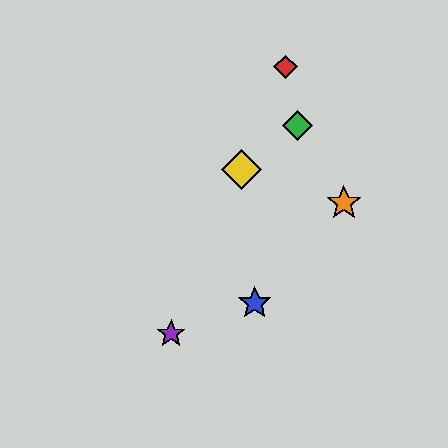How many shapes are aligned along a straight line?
3 shapes (the red diamond, the yellow diamond, the purple star) are aligned along a straight line.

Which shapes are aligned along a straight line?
The red diamond, the yellow diamond, the purple star are aligned along a straight line.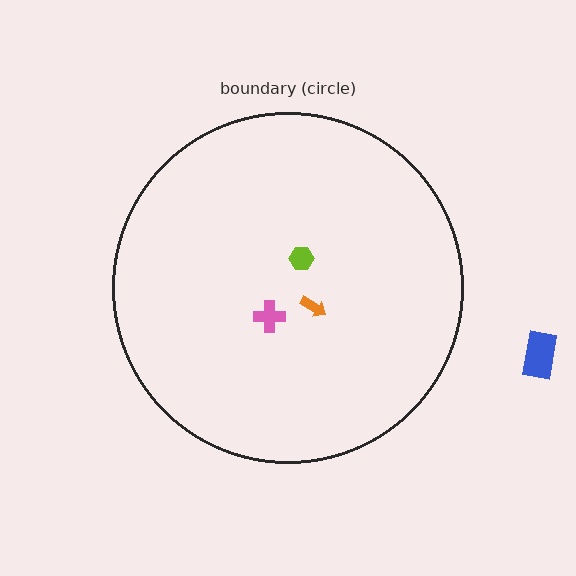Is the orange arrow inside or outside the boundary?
Inside.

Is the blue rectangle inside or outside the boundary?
Outside.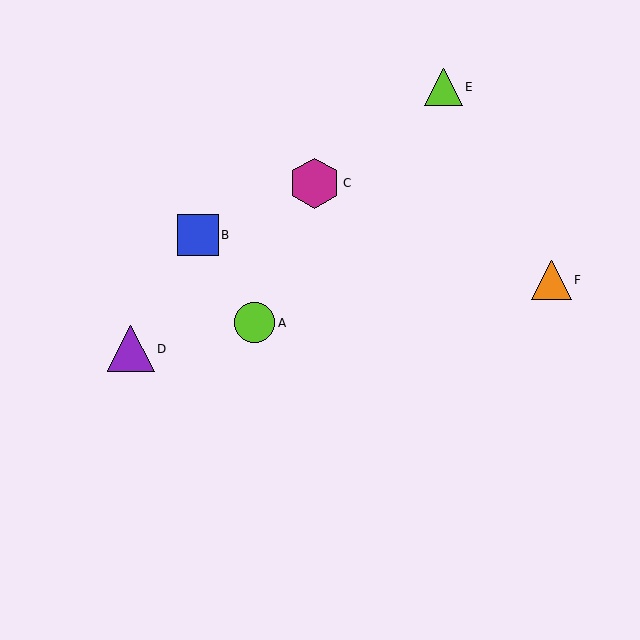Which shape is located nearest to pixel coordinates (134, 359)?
The purple triangle (labeled D) at (131, 349) is nearest to that location.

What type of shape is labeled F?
Shape F is an orange triangle.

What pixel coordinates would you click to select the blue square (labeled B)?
Click at (198, 235) to select the blue square B.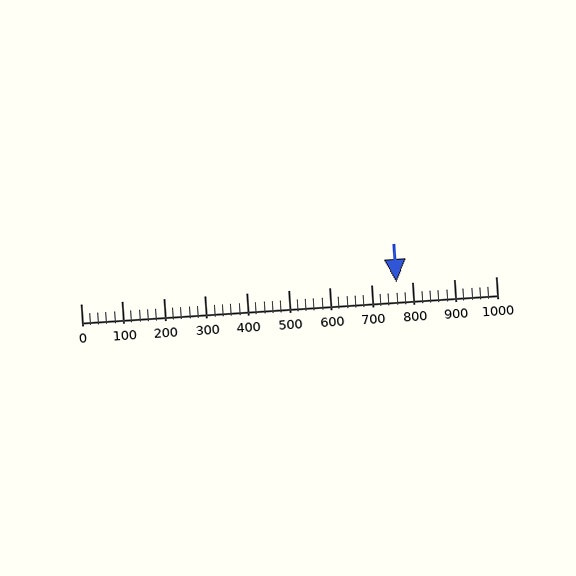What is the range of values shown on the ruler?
The ruler shows values from 0 to 1000.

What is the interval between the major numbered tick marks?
The major tick marks are spaced 100 units apart.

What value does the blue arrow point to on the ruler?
The blue arrow points to approximately 760.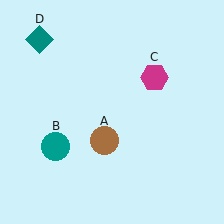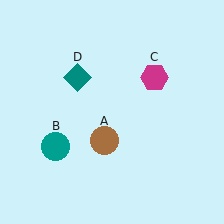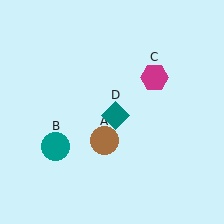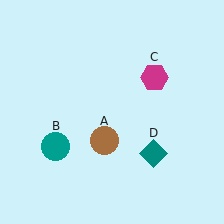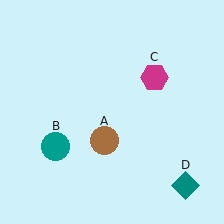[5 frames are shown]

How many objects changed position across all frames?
1 object changed position: teal diamond (object D).